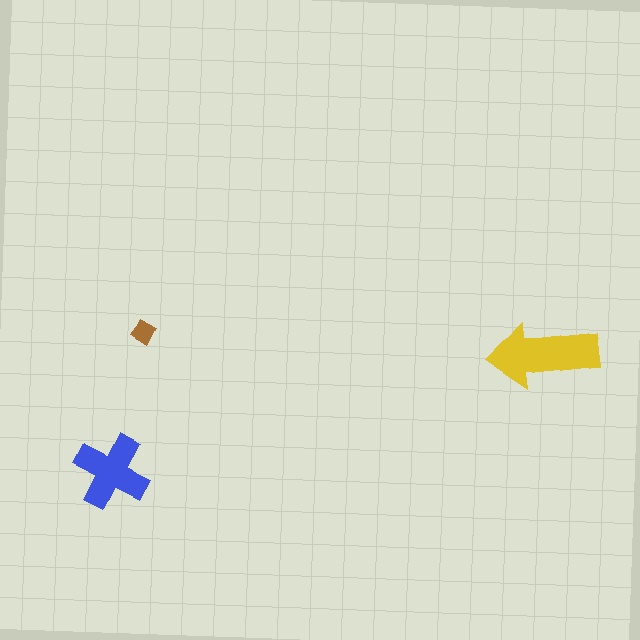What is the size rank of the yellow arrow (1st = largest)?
1st.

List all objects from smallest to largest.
The brown diamond, the blue cross, the yellow arrow.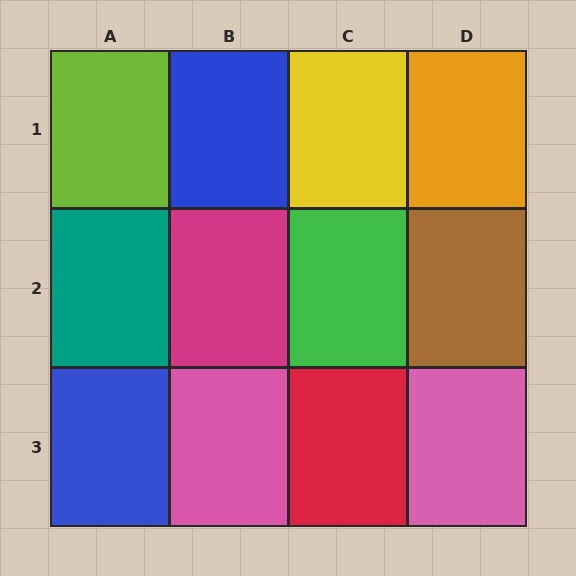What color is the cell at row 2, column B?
Magenta.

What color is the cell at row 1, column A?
Lime.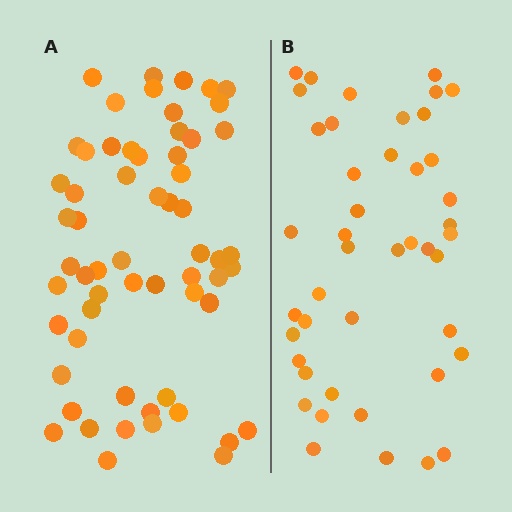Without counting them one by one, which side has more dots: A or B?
Region A (the left region) has more dots.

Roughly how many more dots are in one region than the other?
Region A has approximately 15 more dots than region B.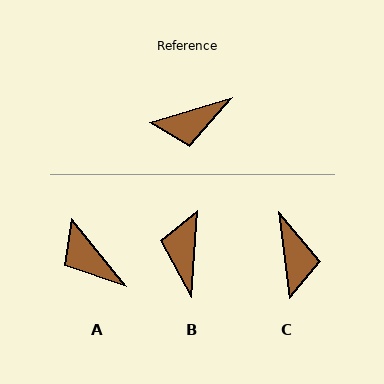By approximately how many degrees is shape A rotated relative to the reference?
Approximately 67 degrees clockwise.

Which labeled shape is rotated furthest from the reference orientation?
B, about 110 degrees away.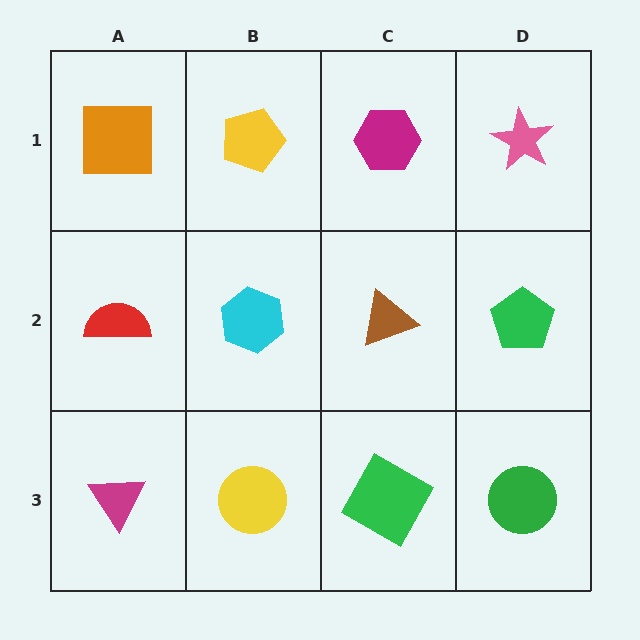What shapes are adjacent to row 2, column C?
A magenta hexagon (row 1, column C), a green square (row 3, column C), a cyan hexagon (row 2, column B), a green pentagon (row 2, column D).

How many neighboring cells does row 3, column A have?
2.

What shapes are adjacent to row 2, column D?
A pink star (row 1, column D), a green circle (row 3, column D), a brown triangle (row 2, column C).